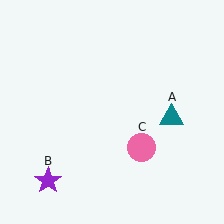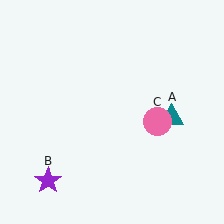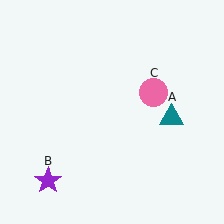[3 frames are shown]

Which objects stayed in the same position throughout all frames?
Teal triangle (object A) and purple star (object B) remained stationary.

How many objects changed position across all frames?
1 object changed position: pink circle (object C).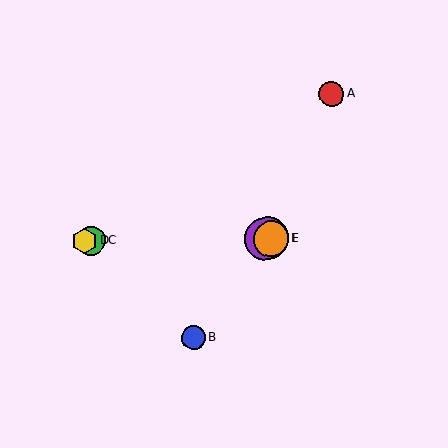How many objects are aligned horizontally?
4 objects (C, D, E, F) are aligned horizontally.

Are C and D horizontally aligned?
Yes, both are at y≈241.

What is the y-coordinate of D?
Object D is at y≈241.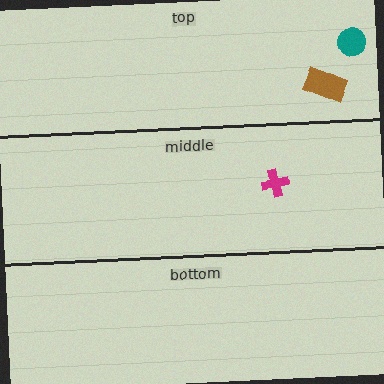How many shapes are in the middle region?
1.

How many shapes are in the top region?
2.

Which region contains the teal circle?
The top region.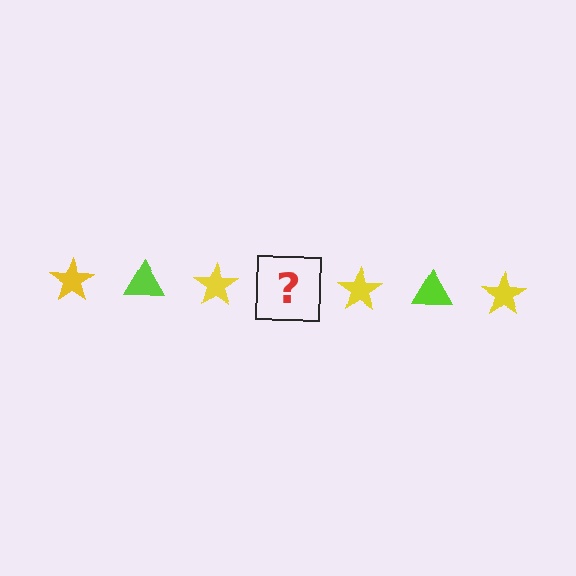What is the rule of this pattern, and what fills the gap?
The rule is that the pattern alternates between yellow star and lime triangle. The gap should be filled with a lime triangle.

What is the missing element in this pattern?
The missing element is a lime triangle.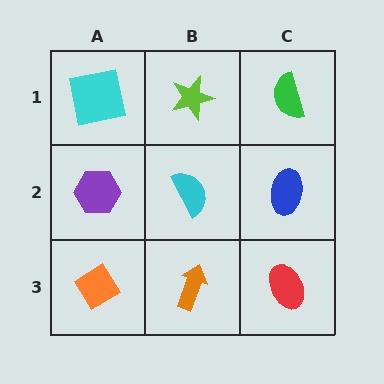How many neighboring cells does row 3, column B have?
3.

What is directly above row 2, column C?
A green semicircle.